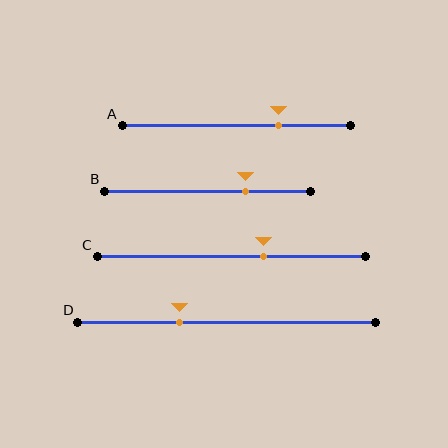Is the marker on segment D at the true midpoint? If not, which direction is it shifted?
No, the marker on segment D is shifted to the left by about 16% of the segment length.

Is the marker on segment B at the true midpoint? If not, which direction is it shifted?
No, the marker on segment B is shifted to the right by about 18% of the segment length.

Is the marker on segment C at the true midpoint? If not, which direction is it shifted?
No, the marker on segment C is shifted to the right by about 12% of the segment length.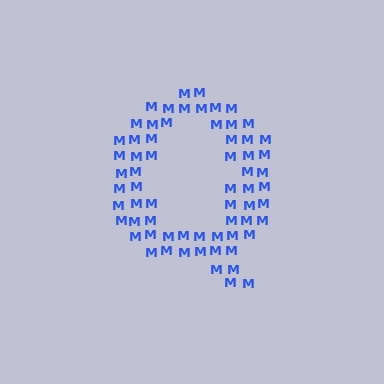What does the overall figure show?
The overall figure shows the letter Q.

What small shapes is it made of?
It is made of small letter M's.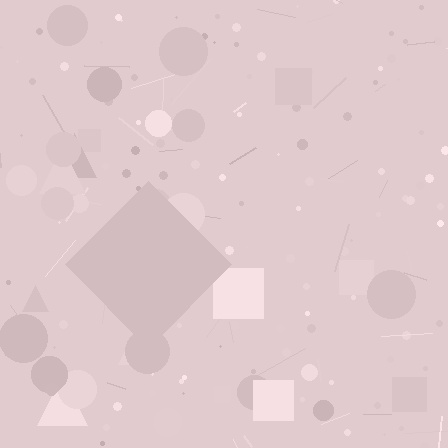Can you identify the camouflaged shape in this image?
The camouflaged shape is a diamond.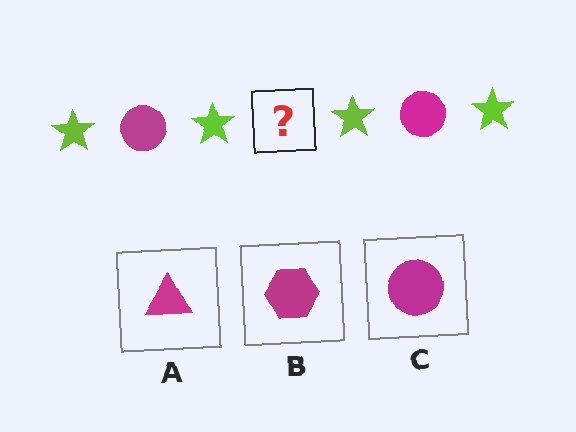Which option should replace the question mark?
Option C.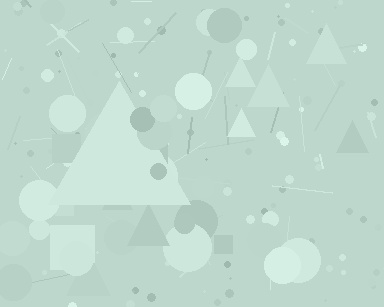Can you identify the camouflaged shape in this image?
The camouflaged shape is a triangle.